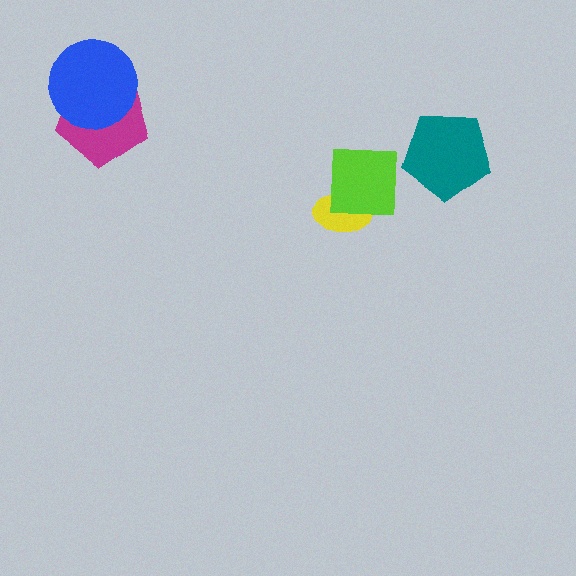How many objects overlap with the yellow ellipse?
1 object overlaps with the yellow ellipse.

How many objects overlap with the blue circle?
1 object overlaps with the blue circle.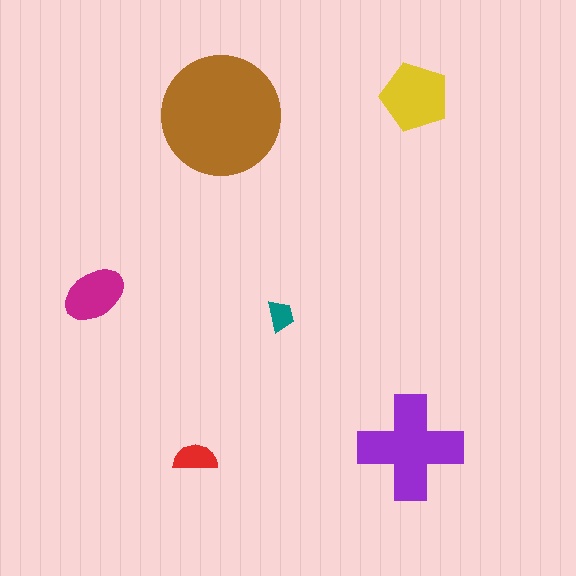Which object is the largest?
The brown circle.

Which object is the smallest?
The teal trapezoid.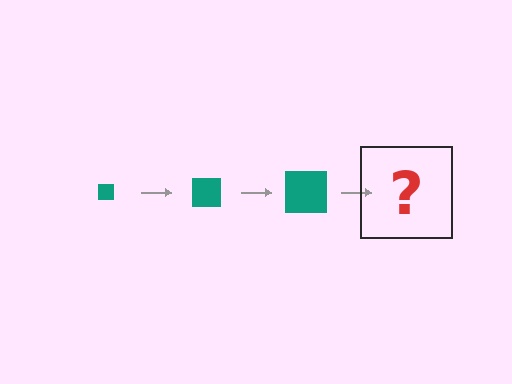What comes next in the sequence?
The next element should be a teal square, larger than the previous one.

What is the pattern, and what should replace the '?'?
The pattern is that the square gets progressively larger each step. The '?' should be a teal square, larger than the previous one.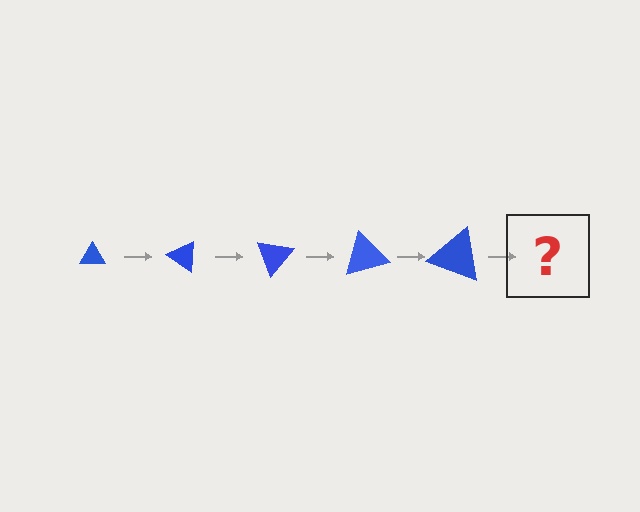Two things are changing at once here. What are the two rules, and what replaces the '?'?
The two rules are that the triangle grows larger each step and it rotates 35 degrees each step. The '?' should be a triangle, larger than the previous one and rotated 175 degrees from the start.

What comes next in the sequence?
The next element should be a triangle, larger than the previous one and rotated 175 degrees from the start.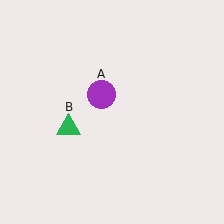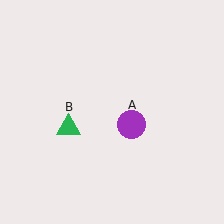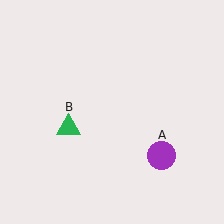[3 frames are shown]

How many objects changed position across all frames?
1 object changed position: purple circle (object A).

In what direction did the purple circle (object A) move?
The purple circle (object A) moved down and to the right.